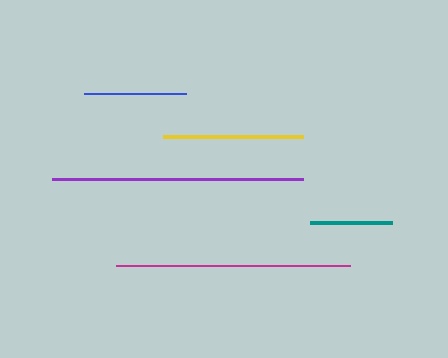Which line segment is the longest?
The purple line is the longest at approximately 251 pixels.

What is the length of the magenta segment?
The magenta segment is approximately 234 pixels long.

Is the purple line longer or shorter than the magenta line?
The purple line is longer than the magenta line.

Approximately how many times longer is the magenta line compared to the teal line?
The magenta line is approximately 2.9 times the length of the teal line.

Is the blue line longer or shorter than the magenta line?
The magenta line is longer than the blue line.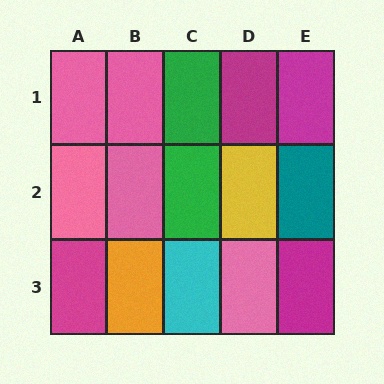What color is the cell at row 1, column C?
Green.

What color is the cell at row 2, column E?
Teal.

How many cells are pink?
5 cells are pink.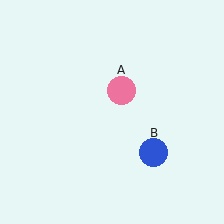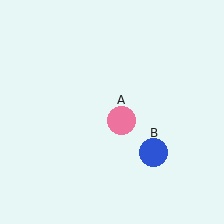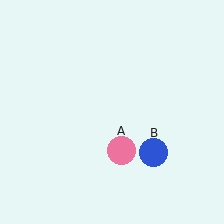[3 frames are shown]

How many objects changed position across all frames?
1 object changed position: pink circle (object A).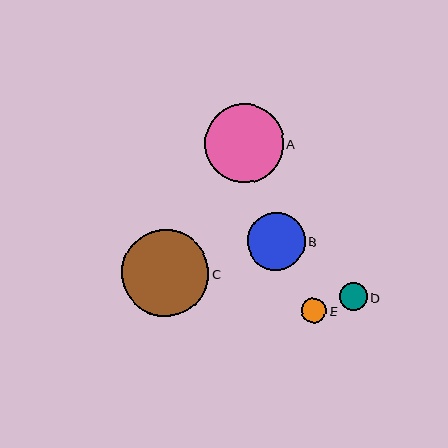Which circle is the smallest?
Circle E is the smallest with a size of approximately 25 pixels.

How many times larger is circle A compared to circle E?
Circle A is approximately 3.1 times the size of circle E.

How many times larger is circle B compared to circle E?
Circle B is approximately 2.3 times the size of circle E.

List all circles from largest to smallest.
From largest to smallest: C, A, B, D, E.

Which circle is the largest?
Circle C is the largest with a size of approximately 87 pixels.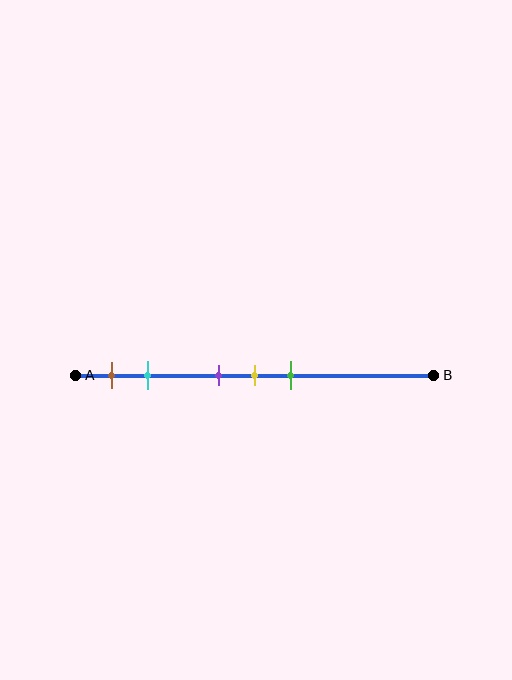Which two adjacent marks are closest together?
The purple and yellow marks are the closest adjacent pair.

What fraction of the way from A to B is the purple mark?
The purple mark is approximately 40% (0.4) of the way from A to B.